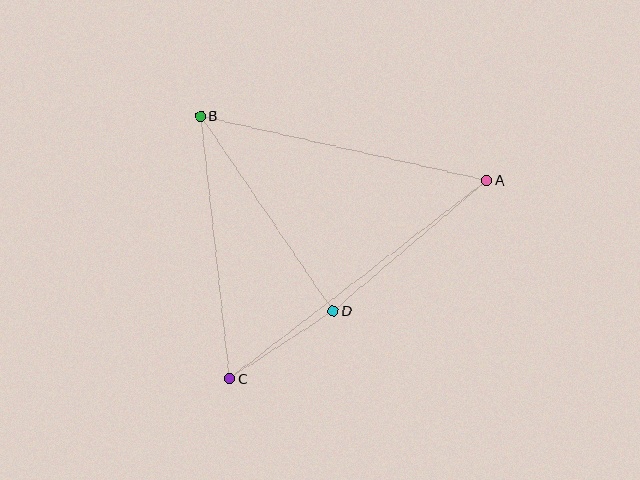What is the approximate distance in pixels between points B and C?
The distance between B and C is approximately 264 pixels.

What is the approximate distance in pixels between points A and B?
The distance between A and B is approximately 293 pixels.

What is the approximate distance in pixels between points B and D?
The distance between B and D is approximately 236 pixels.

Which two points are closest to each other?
Points C and D are closest to each other.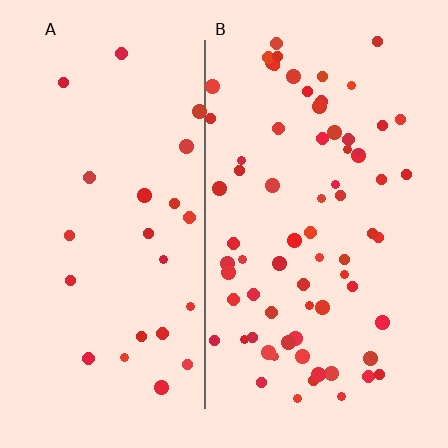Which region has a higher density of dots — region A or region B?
B (the right).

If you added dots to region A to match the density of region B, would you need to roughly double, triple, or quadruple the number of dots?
Approximately triple.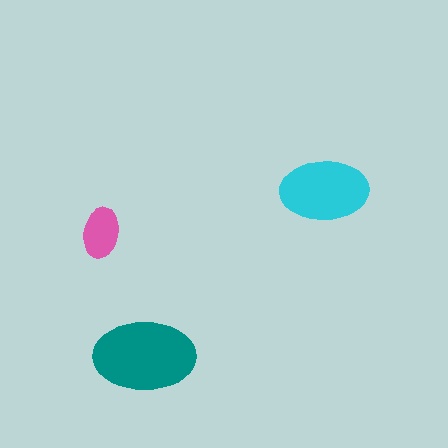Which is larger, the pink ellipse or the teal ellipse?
The teal one.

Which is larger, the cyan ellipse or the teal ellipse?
The teal one.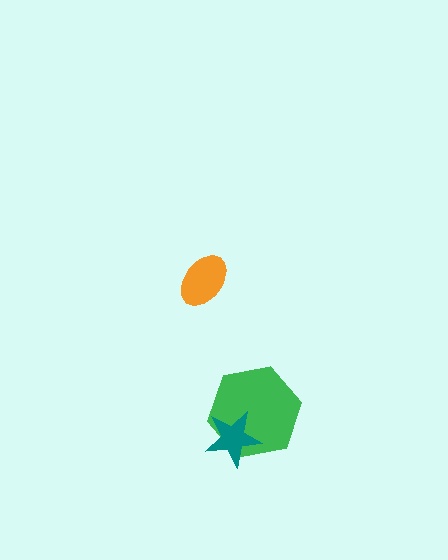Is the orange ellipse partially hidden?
No, no other shape covers it.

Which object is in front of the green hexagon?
The teal star is in front of the green hexagon.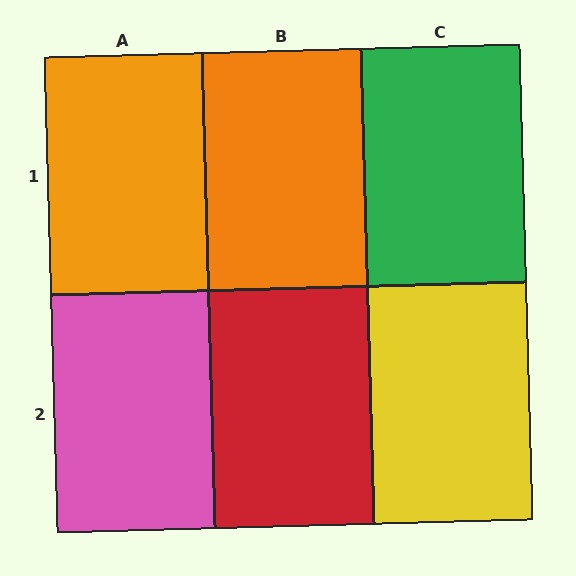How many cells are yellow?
1 cell is yellow.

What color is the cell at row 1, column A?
Orange.